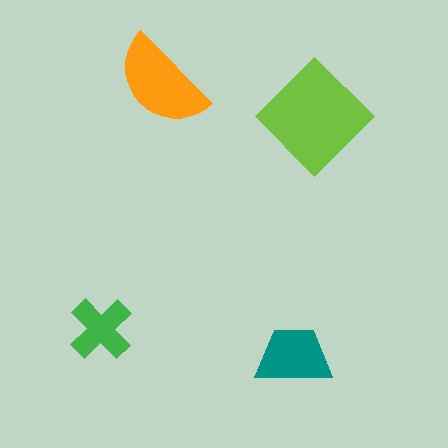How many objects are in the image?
There are 4 objects in the image.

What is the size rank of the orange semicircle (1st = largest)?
2nd.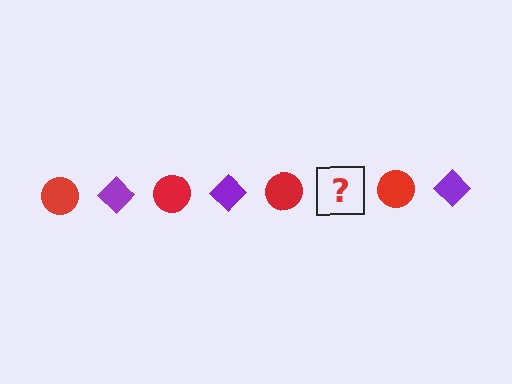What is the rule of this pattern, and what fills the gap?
The rule is that the pattern alternates between red circle and purple diamond. The gap should be filled with a purple diamond.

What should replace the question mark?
The question mark should be replaced with a purple diamond.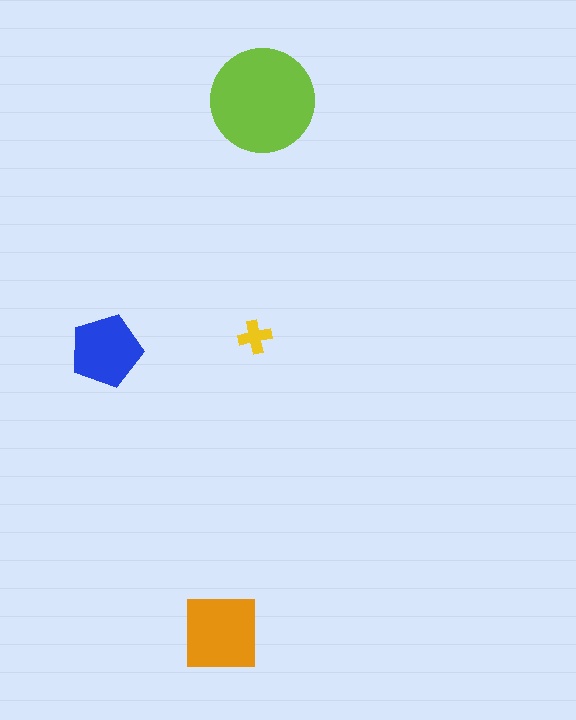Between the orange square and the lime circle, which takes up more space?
The lime circle.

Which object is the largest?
The lime circle.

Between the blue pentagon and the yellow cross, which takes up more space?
The blue pentagon.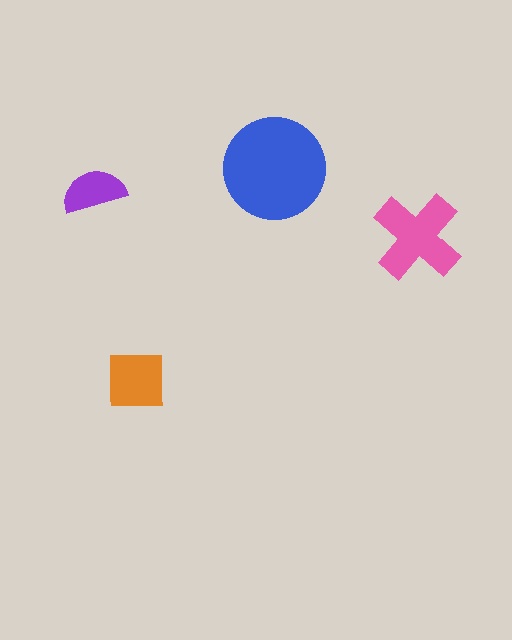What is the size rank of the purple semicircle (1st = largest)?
4th.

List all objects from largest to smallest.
The blue circle, the pink cross, the orange square, the purple semicircle.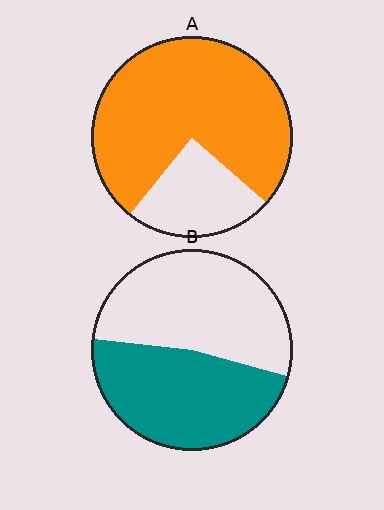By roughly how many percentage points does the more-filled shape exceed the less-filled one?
By roughly 30 percentage points (A over B).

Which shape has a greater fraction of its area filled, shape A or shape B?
Shape A.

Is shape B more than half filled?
Roughly half.